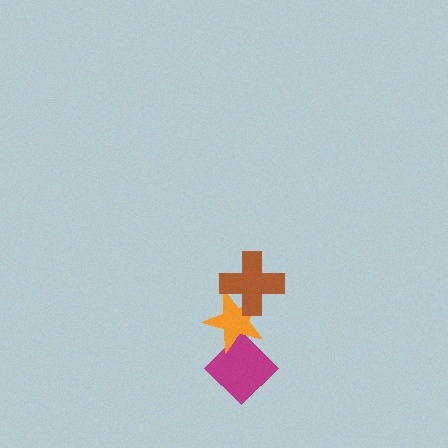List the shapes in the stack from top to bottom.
From top to bottom: the brown cross, the orange star, the magenta diamond.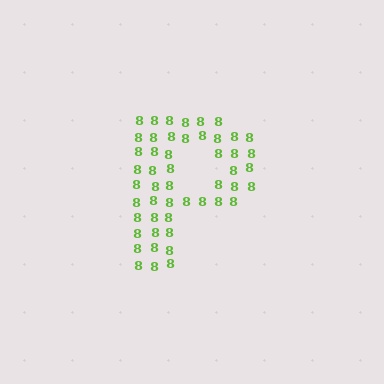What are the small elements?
The small elements are digit 8's.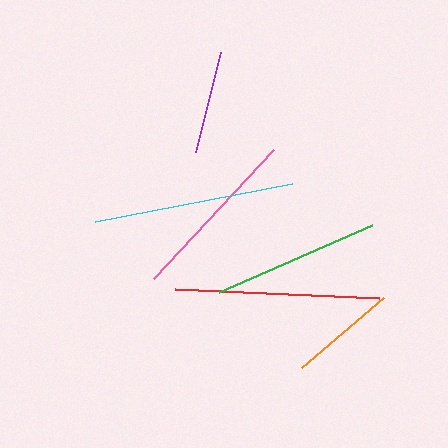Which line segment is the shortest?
The purple line is the shortest at approximately 103 pixels.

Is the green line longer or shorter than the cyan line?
The cyan line is longer than the green line.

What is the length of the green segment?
The green segment is approximately 167 pixels long.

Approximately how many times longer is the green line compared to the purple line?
The green line is approximately 1.6 times the length of the purple line.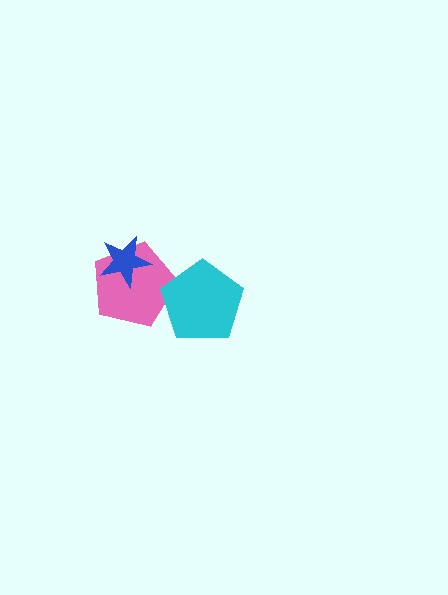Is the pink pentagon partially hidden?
Yes, it is partially covered by another shape.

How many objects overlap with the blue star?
1 object overlaps with the blue star.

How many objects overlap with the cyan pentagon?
1 object overlaps with the cyan pentagon.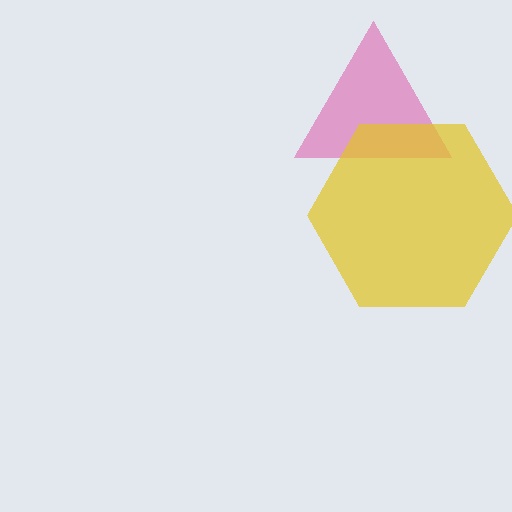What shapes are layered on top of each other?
The layered shapes are: a pink triangle, a yellow hexagon.